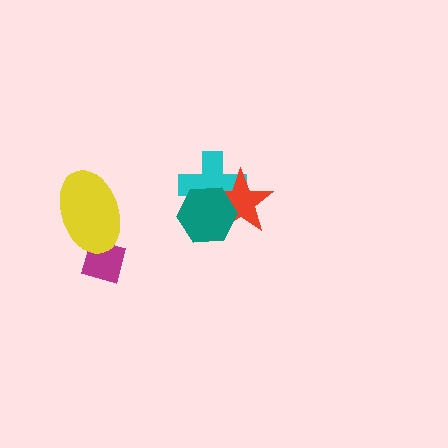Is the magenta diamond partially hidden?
Yes, it is partially covered by another shape.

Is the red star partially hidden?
Yes, it is partially covered by another shape.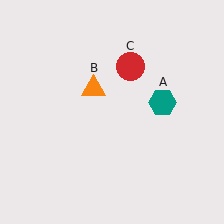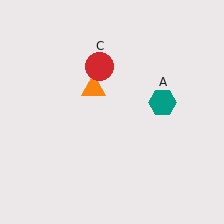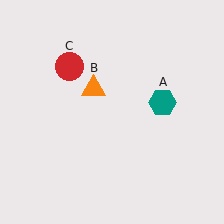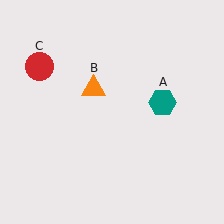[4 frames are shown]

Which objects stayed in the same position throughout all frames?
Teal hexagon (object A) and orange triangle (object B) remained stationary.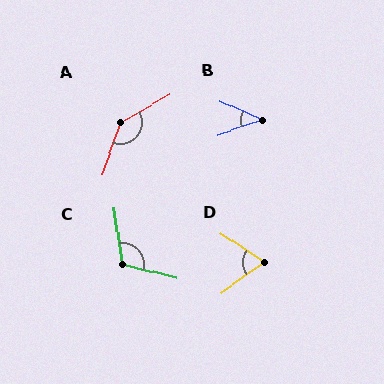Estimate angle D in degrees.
Approximately 69 degrees.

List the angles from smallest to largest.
B (42°), D (69°), C (113°), A (140°).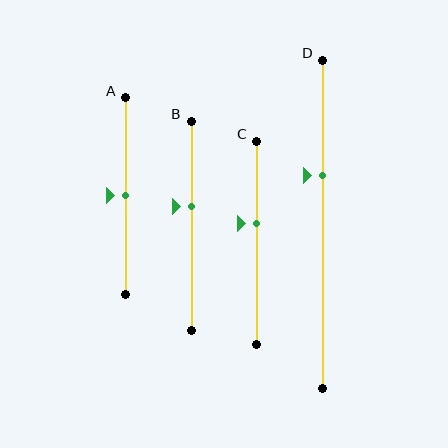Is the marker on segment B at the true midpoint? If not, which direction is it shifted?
No, the marker on segment B is shifted upward by about 9% of the segment length.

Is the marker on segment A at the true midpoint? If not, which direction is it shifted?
Yes, the marker on segment A is at the true midpoint.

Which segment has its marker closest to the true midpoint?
Segment A has its marker closest to the true midpoint.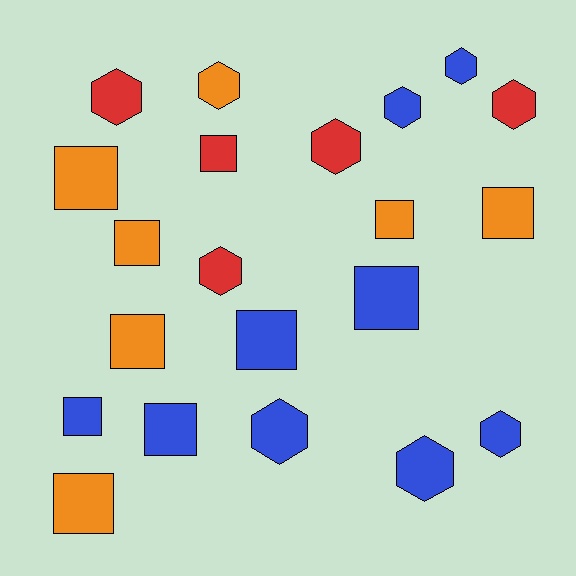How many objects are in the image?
There are 21 objects.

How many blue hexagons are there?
There are 5 blue hexagons.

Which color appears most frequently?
Blue, with 9 objects.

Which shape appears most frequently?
Square, with 11 objects.